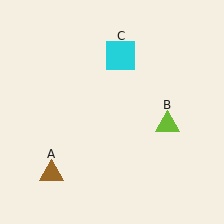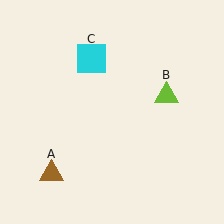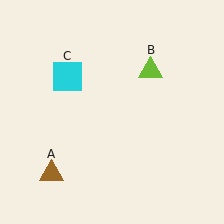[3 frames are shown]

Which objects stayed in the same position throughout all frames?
Brown triangle (object A) remained stationary.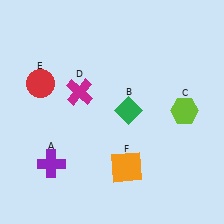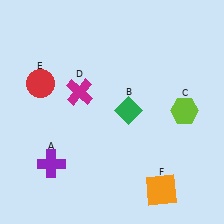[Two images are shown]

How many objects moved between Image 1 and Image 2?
1 object moved between the two images.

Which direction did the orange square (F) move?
The orange square (F) moved right.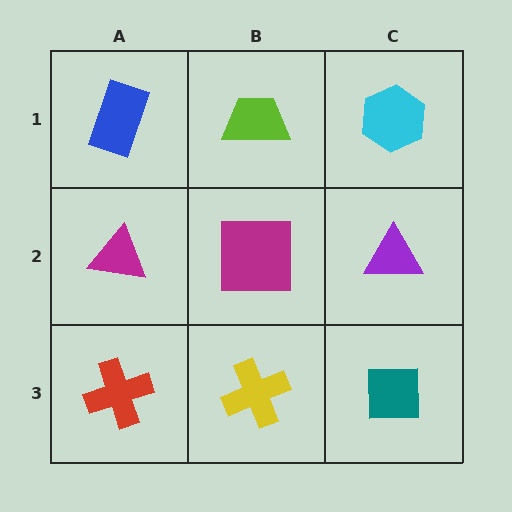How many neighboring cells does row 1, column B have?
3.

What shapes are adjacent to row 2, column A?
A blue rectangle (row 1, column A), a red cross (row 3, column A), a magenta square (row 2, column B).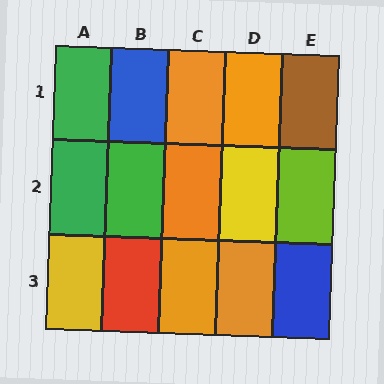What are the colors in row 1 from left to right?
Green, blue, orange, orange, brown.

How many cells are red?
1 cell is red.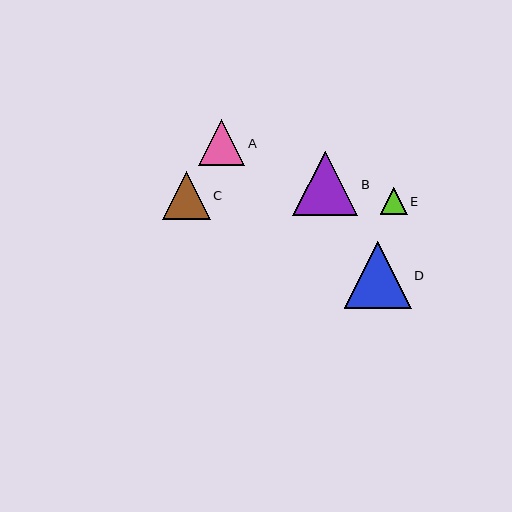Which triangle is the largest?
Triangle D is the largest with a size of approximately 67 pixels.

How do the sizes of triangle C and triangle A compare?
Triangle C and triangle A are approximately the same size.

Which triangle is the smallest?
Triangle E is the smallest with a size of approximately 26 pixels.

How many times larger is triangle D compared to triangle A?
Triangle D is approximately 1.5 times the size of triangle A.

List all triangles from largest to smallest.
From largest to smallest: D, B, C, A, E.